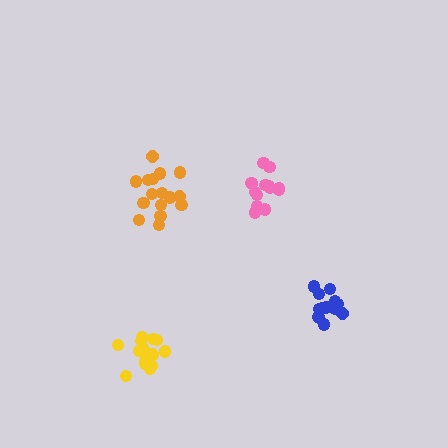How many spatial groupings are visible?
There are 4 spatial groupings.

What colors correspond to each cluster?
The clusters are colored: blue, yellow, orange, pink.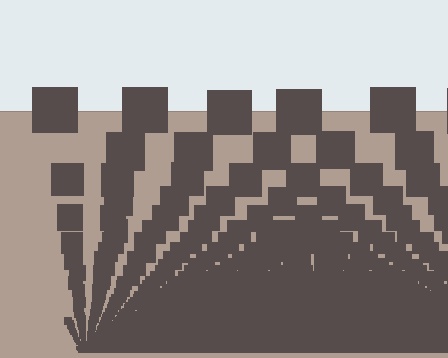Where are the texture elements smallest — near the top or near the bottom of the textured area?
Near the bottom.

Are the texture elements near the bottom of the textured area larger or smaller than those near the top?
Smaller. The gradient is inverted — elements near the bottom are smaller and denser.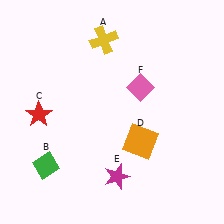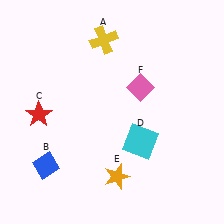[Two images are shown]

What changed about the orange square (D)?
In Image 1, D is orange. In Image 2, it changed to cyan.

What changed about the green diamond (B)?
In Image 1, B is green. In Image 2, it changed to blue.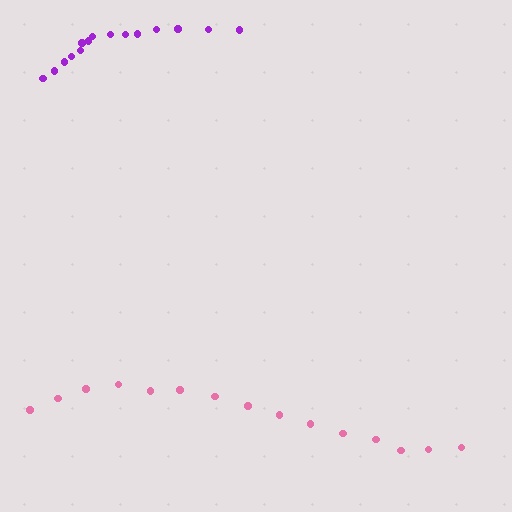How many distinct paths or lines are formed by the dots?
There are 2 distinct paths.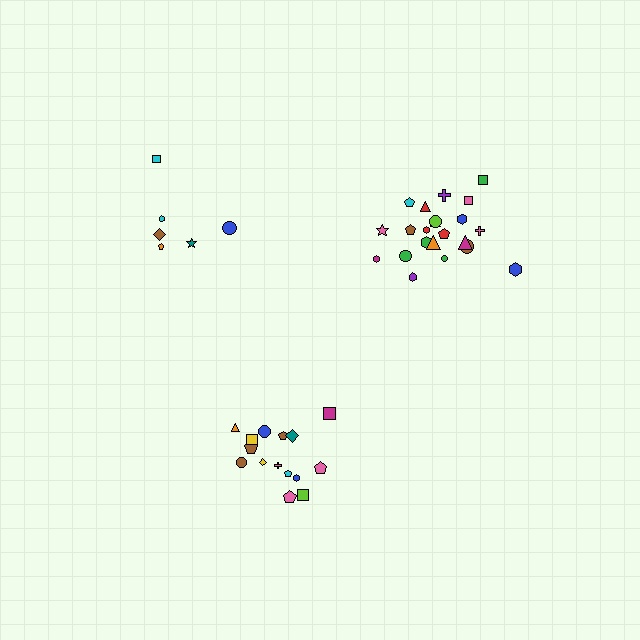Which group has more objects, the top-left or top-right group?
The top-right group.